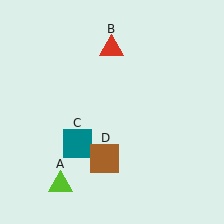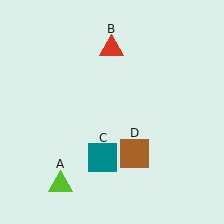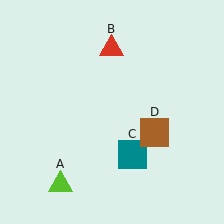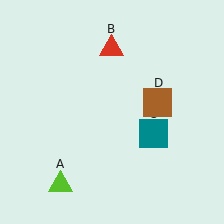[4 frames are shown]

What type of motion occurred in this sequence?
The teal square (object C), brown square (object D) rotated counterclockwise around the center of the scene.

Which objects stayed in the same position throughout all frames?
Lime triangle (object A) and red triangle (object B) remained stationary.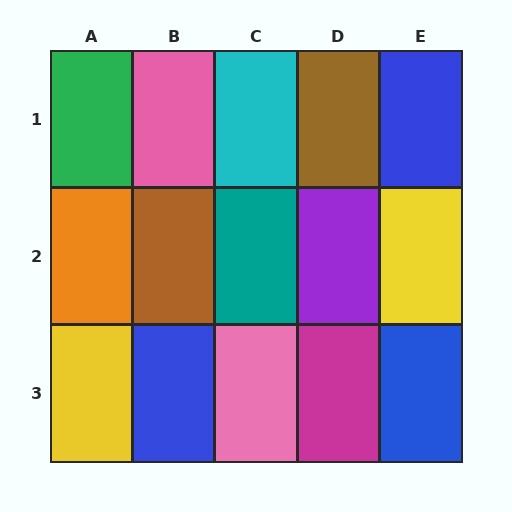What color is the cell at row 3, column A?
Yellow.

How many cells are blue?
3 cells are blue.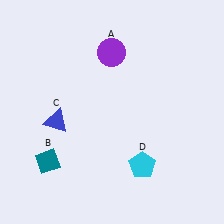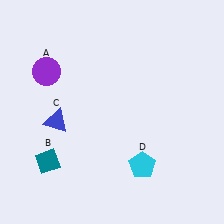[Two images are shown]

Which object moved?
The purple circle (A) moved left.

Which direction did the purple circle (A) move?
The purple circle (A) moved left.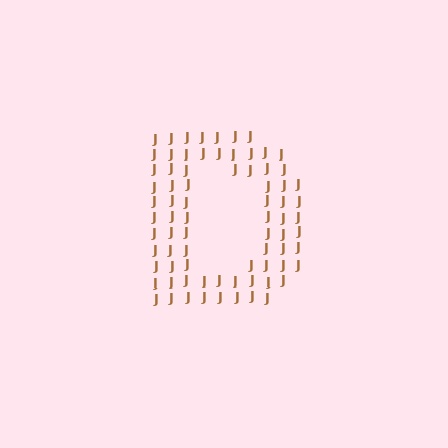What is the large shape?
The large shape is the letter D.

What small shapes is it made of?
It is made of small letter J's.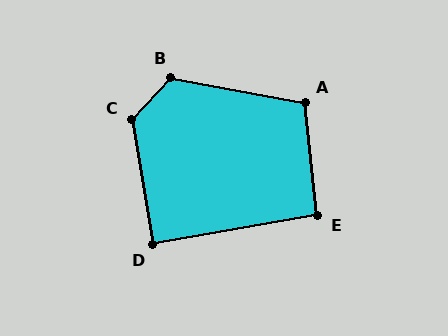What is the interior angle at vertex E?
Approximately 94 degrees (approximately right).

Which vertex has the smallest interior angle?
D, at approximately 90 degrees.